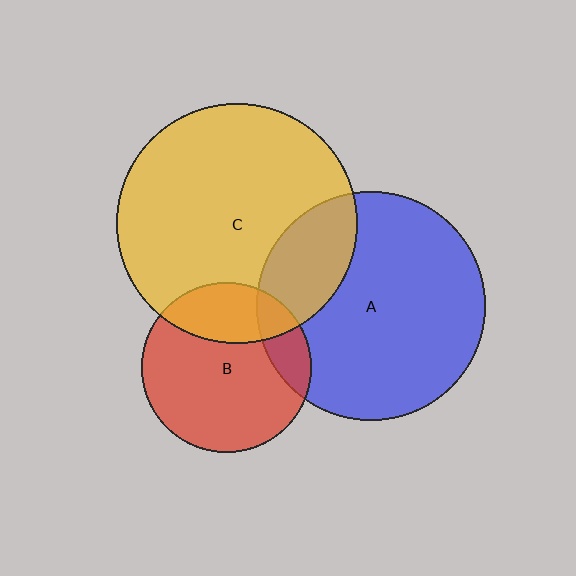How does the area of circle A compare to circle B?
Approximately 1.8 times.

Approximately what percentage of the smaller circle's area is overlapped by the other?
Approximately 25%.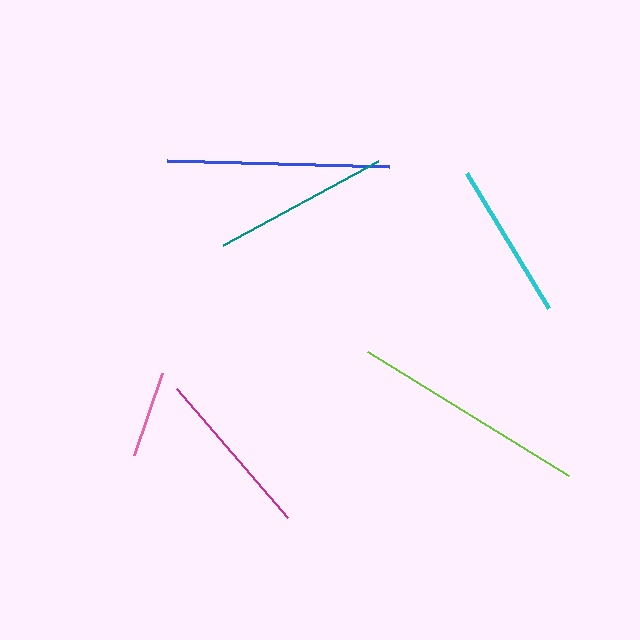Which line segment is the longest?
The lime line is the longest at approximately 237 pixels.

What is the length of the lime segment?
The lime segment is approximately 237 pixels long.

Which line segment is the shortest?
The pink line is the shortest at approximately 87 pixels.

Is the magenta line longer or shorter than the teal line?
The teal line is longer than the magenta line.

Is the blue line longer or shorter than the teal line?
The blue line is longer than the teal line.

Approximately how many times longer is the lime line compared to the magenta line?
The lime line is approximately 1.4 times the length of the magenta line.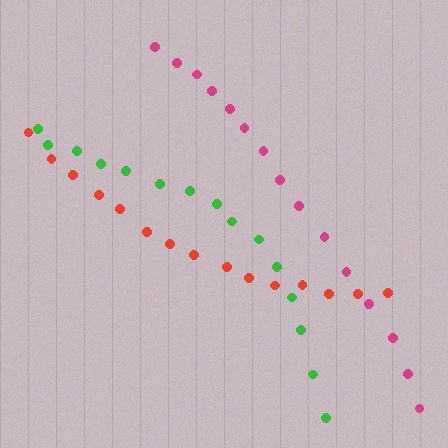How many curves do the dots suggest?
There are 3 distinct paths.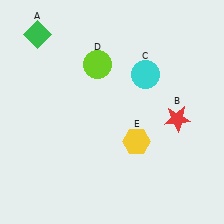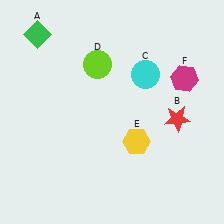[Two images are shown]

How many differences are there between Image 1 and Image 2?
There is 1 difference between the two images.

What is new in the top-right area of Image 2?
A magenta hexagon (F) was added in the top-right area of Image 2.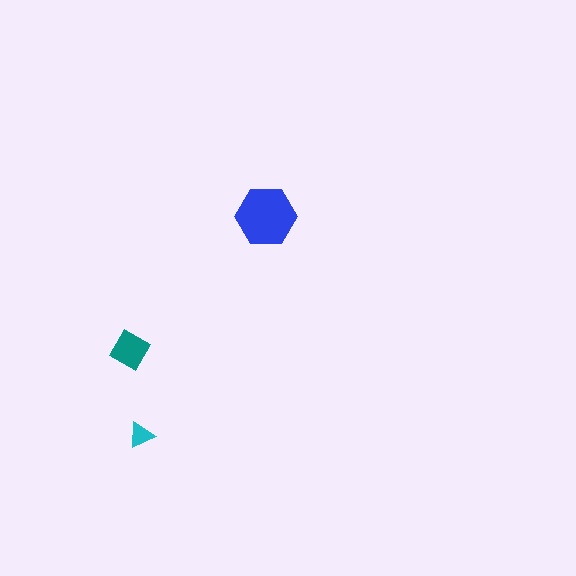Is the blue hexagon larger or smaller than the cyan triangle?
Larger.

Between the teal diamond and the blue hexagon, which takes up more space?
The blue hexagon.